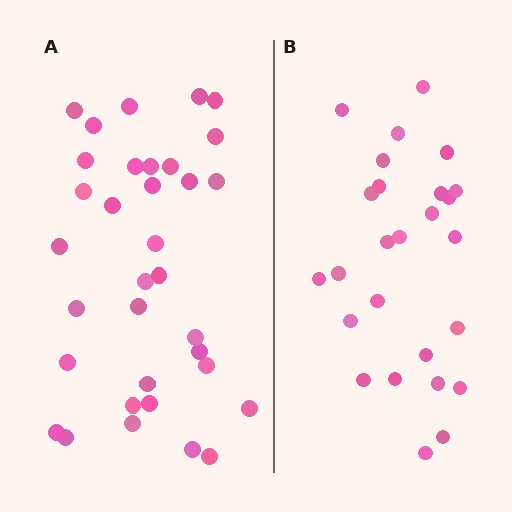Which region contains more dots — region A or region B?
Region A (the left region) has more dots.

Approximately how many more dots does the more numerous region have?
Region A has roughly 8 or so more dots than region B.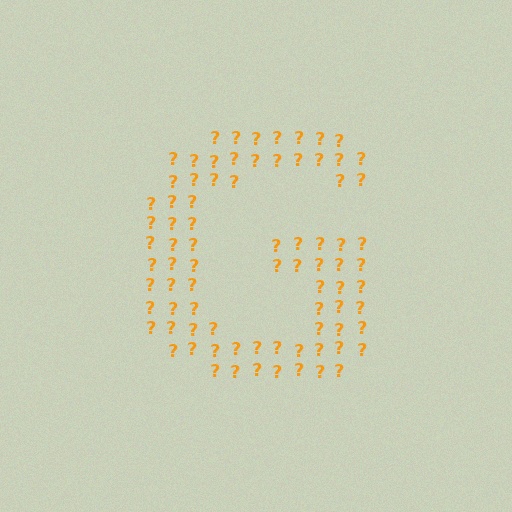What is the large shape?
The large shape is the letter G.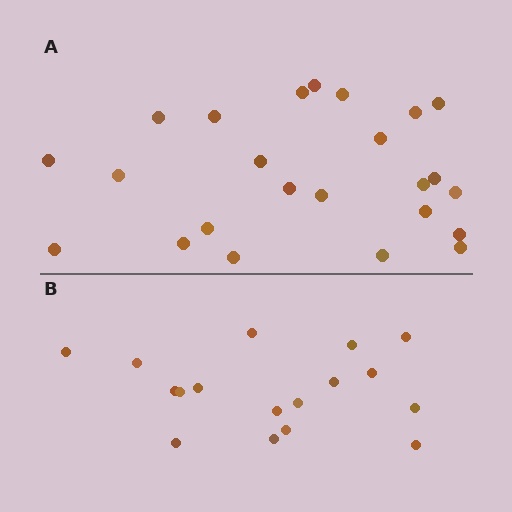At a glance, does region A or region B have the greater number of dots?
Region A (the top region) has more dots.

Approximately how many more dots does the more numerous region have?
Region A has roughly 8 or so more dots than region B.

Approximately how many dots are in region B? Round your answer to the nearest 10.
About 20 dots. (The exact count is 17, which rounds to 20.)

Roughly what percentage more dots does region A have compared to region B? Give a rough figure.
About 40% more.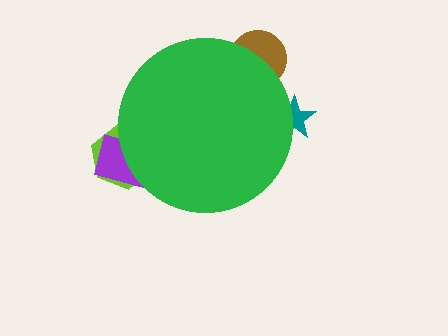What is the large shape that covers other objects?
A green circle.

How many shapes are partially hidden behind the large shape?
4 shapes are partially hidden.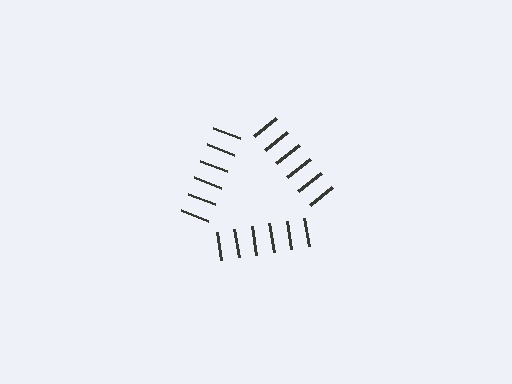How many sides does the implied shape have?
3 sides — the line-ends trace a triangle.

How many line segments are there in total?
18 — 6 along each of the 3 edges.